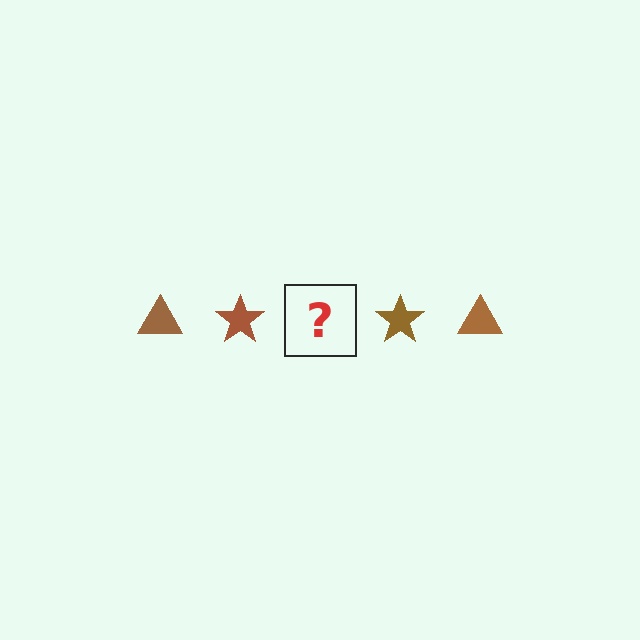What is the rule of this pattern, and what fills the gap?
The rule is that the pattern cycles through triangle, star shapes in brown. The gap should be filled with a brown triangle.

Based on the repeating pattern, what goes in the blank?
The blank should be a brown triangle.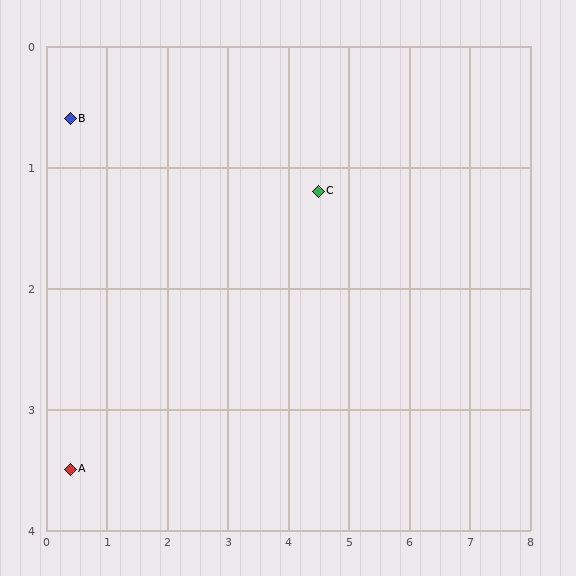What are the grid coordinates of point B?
Point B is at approximately (0.4, 0.6).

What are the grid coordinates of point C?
Point C is at approximately (4.5, 1.2).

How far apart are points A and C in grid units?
Points A and C are about 4.7 grid units apart.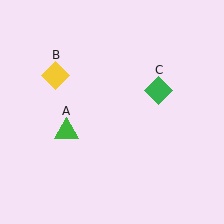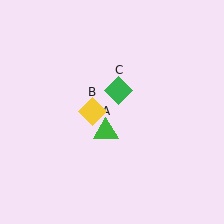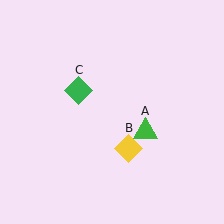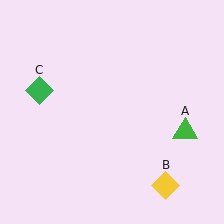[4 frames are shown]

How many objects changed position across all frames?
3 objects changed position: green triangle (object A), yellow diamond (object B), green diamond (object C).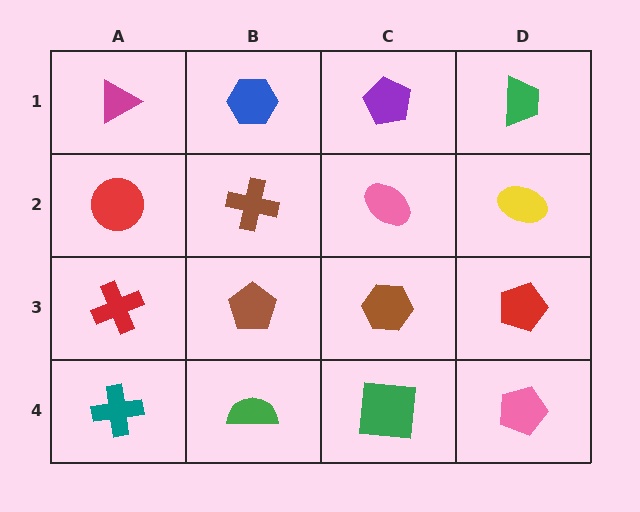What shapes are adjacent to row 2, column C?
A purple pentagon (row 1, column C), a brown hexagon (row 3, column C), a brown cross (row 2, column B), a yellow ellipse (row 2, column D).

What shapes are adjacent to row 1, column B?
A brown cross (row 2, column B), a magenta triangle (row 1, column A), a purple pentagon (row 1, column C).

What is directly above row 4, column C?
A brown hexagon.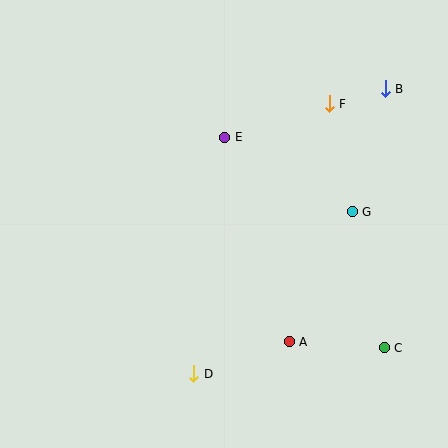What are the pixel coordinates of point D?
Point D is at (194, 374).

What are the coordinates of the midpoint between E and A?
The midpoint between E and A is at (257, 239).